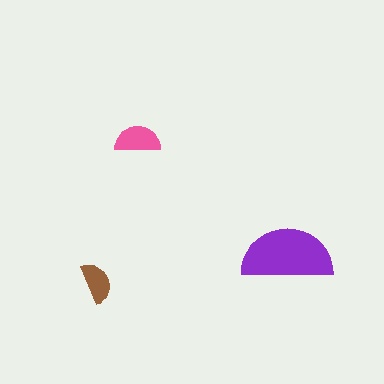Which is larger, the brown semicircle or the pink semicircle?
The pink one.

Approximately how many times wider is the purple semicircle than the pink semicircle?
About 2 times wider.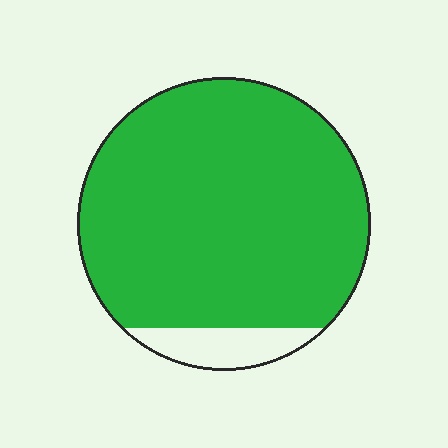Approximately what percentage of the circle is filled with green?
Approximately 90%.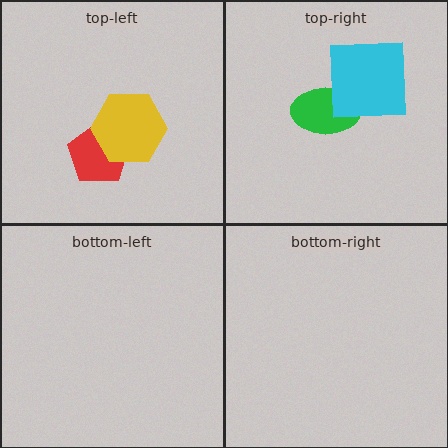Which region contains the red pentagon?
The top-left region.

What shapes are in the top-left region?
The red pentagon, the yellow hexagon.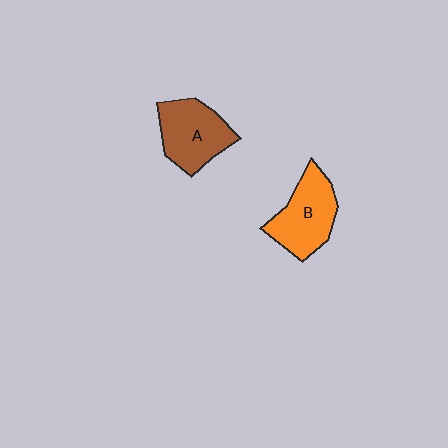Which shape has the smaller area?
Shape A (brown).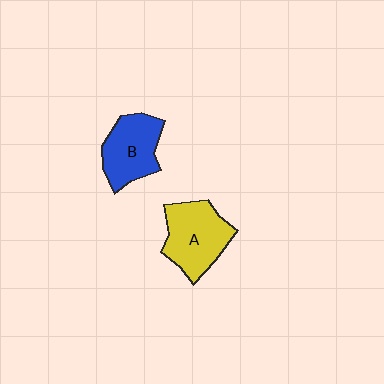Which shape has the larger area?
Shape A (yellow).